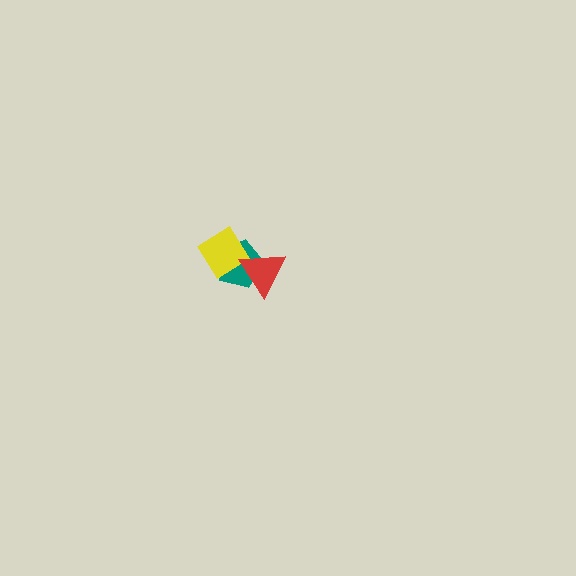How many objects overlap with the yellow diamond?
2 objects overlap with the yellow diamond.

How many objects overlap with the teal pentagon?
2 objects overlap with the teal pentagon.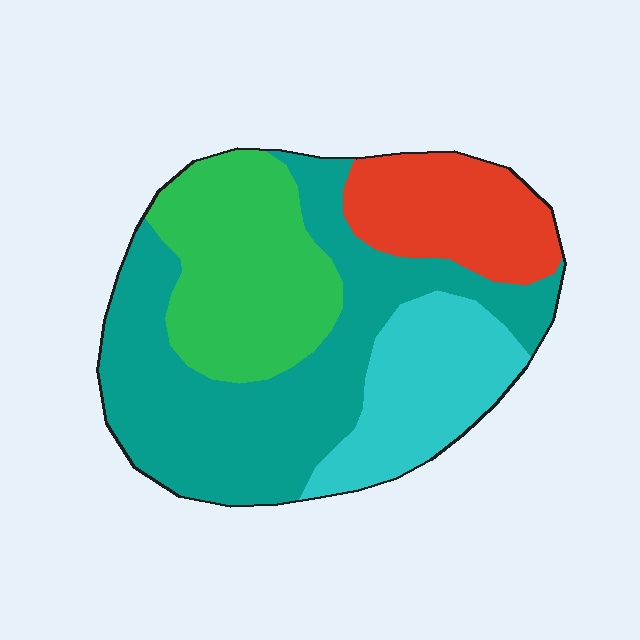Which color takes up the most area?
Teal, at roughly 40%.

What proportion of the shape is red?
Red takes up about one sixth (1/6) of the shape.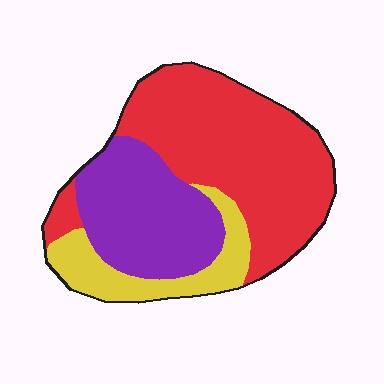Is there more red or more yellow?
Red.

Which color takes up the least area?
Yellow, at roughly 15%.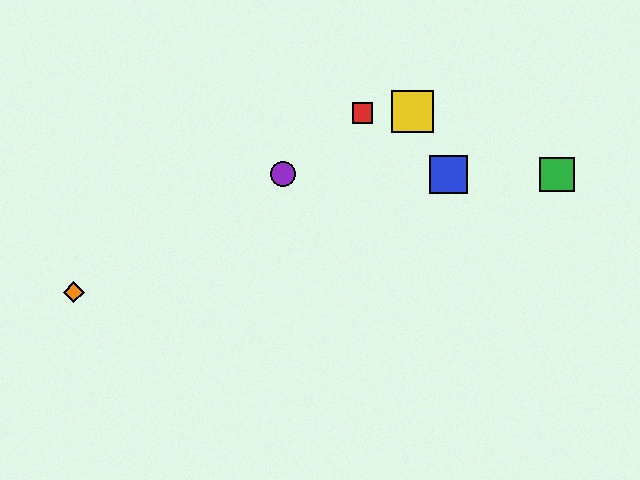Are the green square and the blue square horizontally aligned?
Yes, both are at y≈174.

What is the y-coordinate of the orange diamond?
The orange diamond is at y≈292.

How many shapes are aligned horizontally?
3 shapes (the blue square, the green square, the purple circle) are aligned horizontally.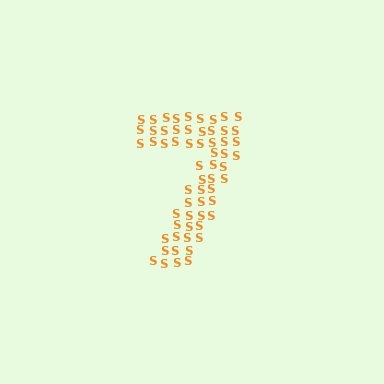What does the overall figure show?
The overall figure shows the digit 7.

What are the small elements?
The small elements are letter S's.